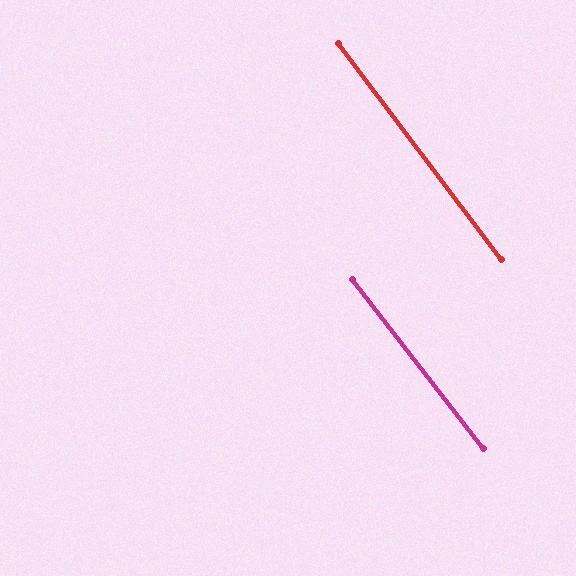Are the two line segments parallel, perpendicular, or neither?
Parallel — their directions differ by only 0.8°.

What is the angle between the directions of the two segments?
Approximately 1 degree.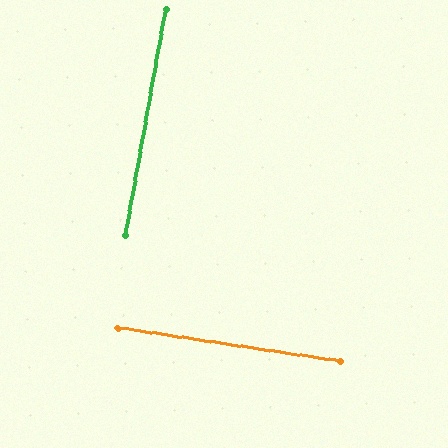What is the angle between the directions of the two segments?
Approximately 88 degrees.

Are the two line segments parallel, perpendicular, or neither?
Perpendicular — they meet at approximately 88°.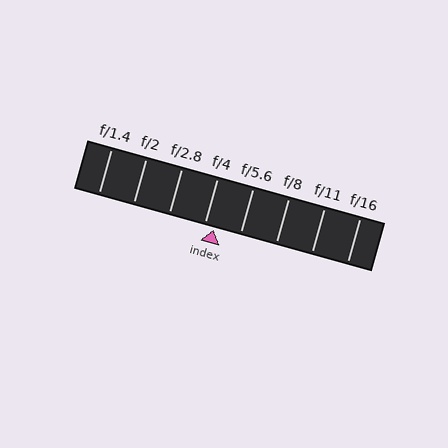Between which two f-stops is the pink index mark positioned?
The index mark is between f/4 and f/5.6.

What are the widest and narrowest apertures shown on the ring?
The widest aperture shown is f/1.4 and the narrowest is f/16.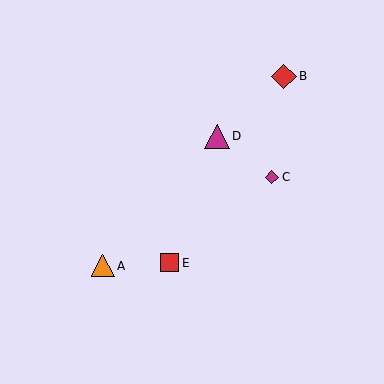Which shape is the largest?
The red diamond (labeled B) is the largest.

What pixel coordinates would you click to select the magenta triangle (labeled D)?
Click at (217, 136) to select the magenta triangle D.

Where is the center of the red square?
The center of the red square is at (170, 263).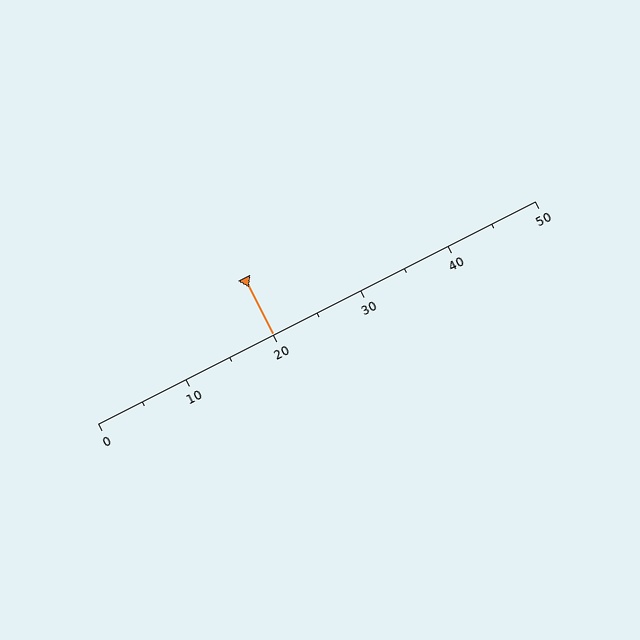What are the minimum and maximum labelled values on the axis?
The axis runs from 0 to 50.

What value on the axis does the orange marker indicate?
The marker indicates approximately 20.